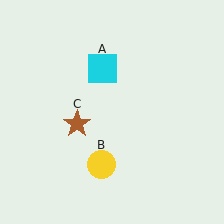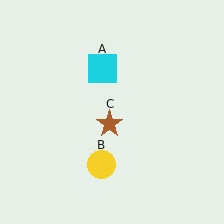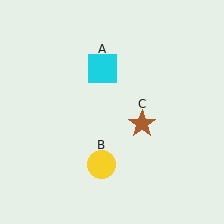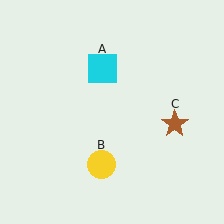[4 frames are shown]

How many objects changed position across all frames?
1 object changed position: brown star (object C).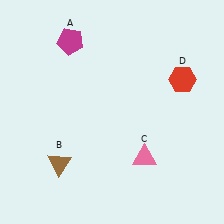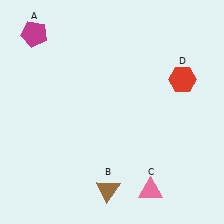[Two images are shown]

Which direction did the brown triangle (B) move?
The brown triangle (B) moved right.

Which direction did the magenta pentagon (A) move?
The magenta pentagon (A) moved left.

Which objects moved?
The objects that moved are: the magenta pentagon (A), the brown triangle (B), the pink triangle (C).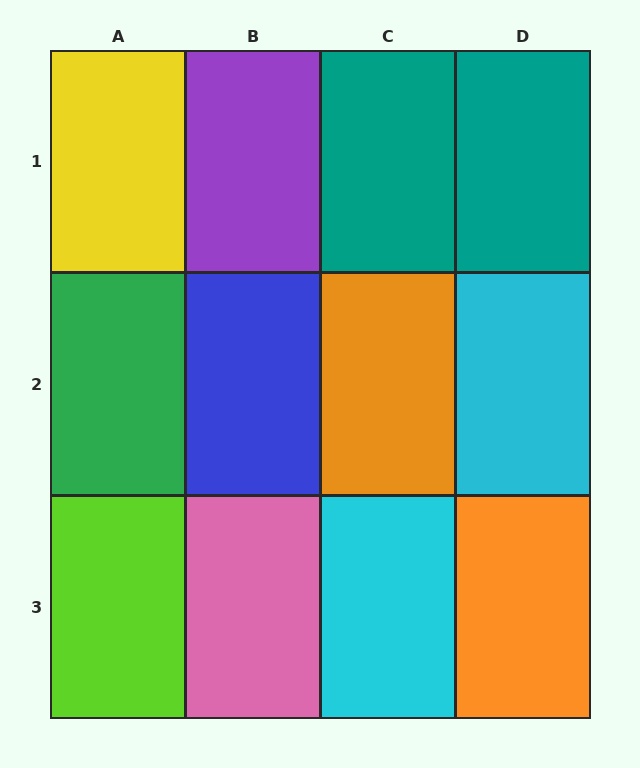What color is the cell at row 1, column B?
Purple.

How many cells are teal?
2 cells are teal.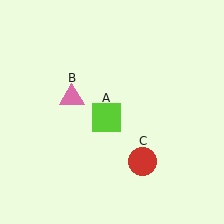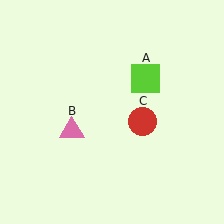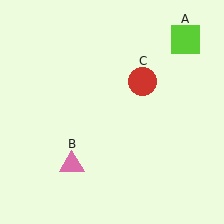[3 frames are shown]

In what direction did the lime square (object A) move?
The lime square (object A) moved up and to the right.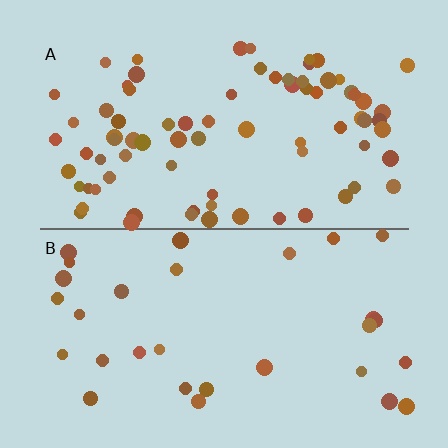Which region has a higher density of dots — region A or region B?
A (the top).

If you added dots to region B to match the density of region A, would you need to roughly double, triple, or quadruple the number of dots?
Approximately triple.